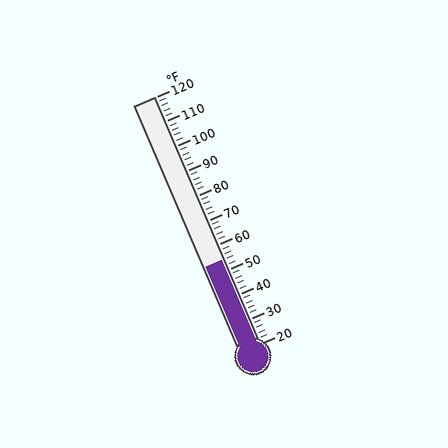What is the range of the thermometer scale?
The thermometer scale ranges from 20°F to 120°F.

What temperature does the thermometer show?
The thermometer shows approximately 54°F.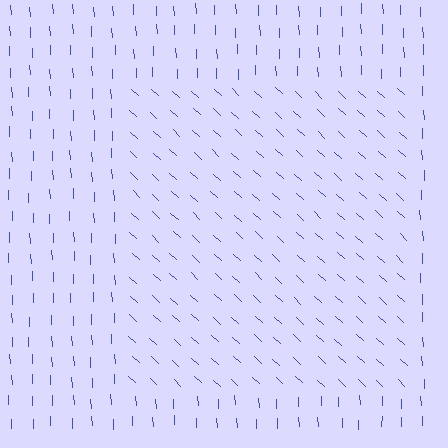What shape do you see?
I see a rectangle.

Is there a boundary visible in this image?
Yes, there is a texture boundary formed by a change in line orientation.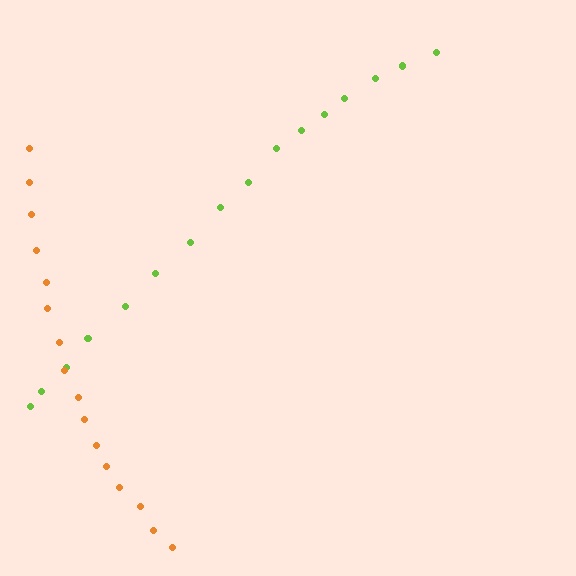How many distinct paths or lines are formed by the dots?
There are 2 distinct paths.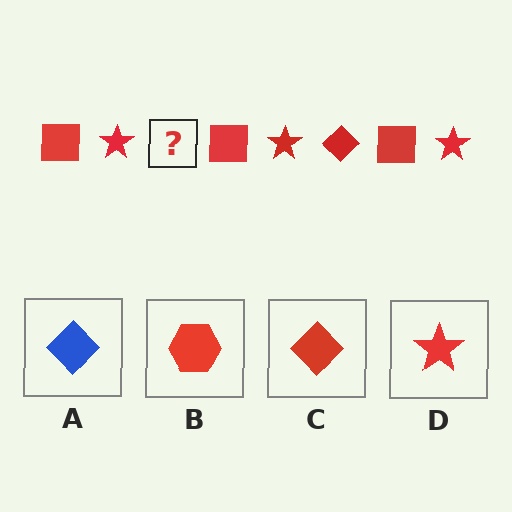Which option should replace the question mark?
Option C.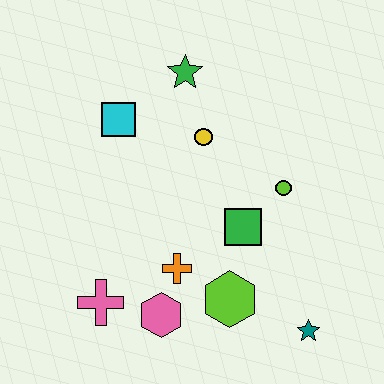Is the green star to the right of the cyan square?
Yes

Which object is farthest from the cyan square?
The teal star is farthest from the cyan square.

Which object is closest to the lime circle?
The green square is closest to the lime circle.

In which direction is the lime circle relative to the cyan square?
The lime circle is to the right of the cyan square.